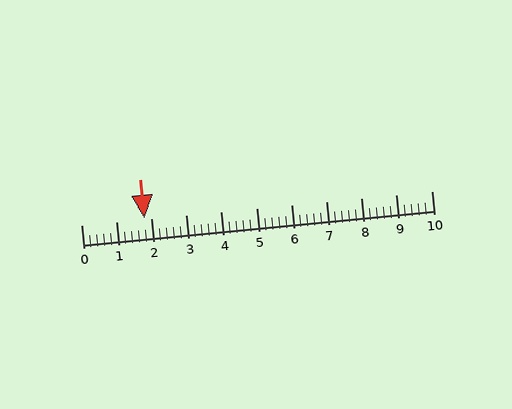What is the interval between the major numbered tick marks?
The major tick marks are spaced 1 units apart.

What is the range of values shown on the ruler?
The ruler shows values from 0 to 10.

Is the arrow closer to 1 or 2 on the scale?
The arrow is closer to 2.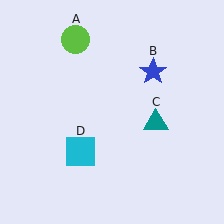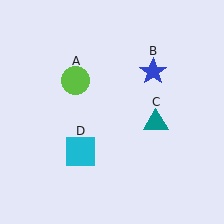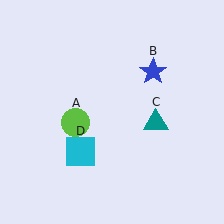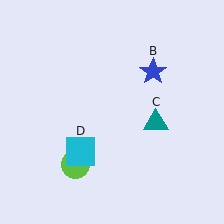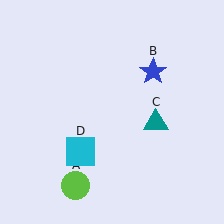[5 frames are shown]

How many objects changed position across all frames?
1 object changed position: lime circle (object A).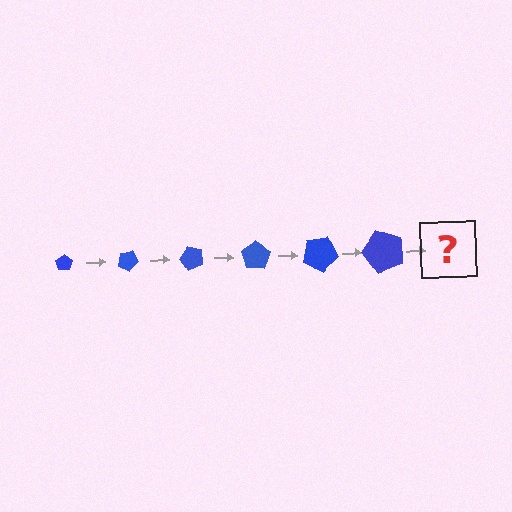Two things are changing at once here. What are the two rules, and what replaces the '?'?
The two rules are that the pentagon grows larger each step and it rotates 25 degrees each step. The '?' should be a pentagon, larger than the previous one and rotated 150 degrees from the start.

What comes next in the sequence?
The next element should be a pentagon, larger than the previous one and rotated 150 degrees from the start.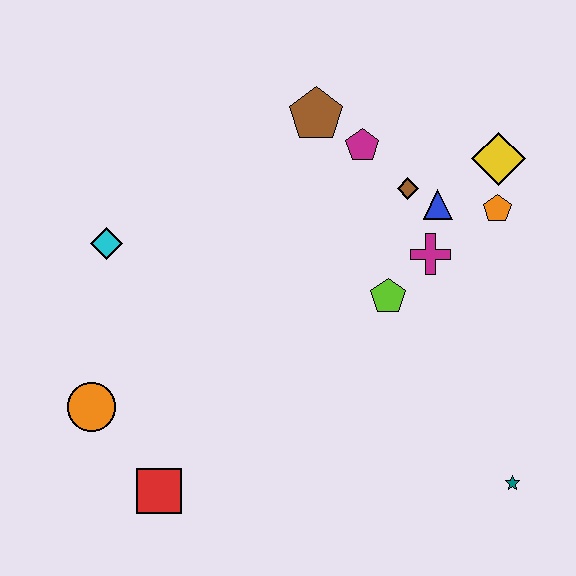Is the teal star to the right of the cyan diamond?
Yes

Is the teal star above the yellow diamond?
No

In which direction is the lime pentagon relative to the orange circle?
The lime pentagon is to the right of the orange circle.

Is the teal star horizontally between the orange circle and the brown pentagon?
No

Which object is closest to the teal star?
The lime pentagon is closest to the teal star.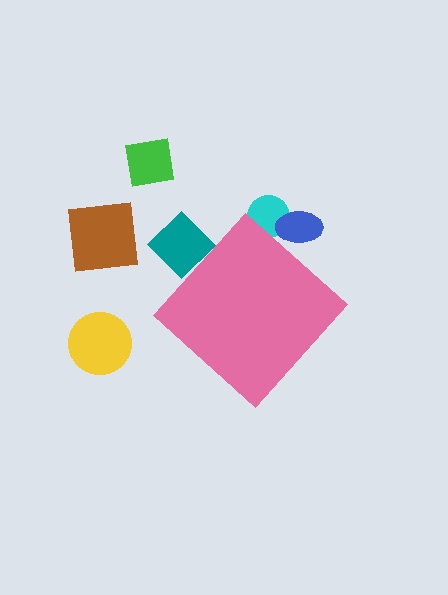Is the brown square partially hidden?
No, the brown square is fully visible.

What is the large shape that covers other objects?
A pink diamond.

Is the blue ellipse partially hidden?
Yes, the blue ellipse is partially hidden behind the pink diamond.